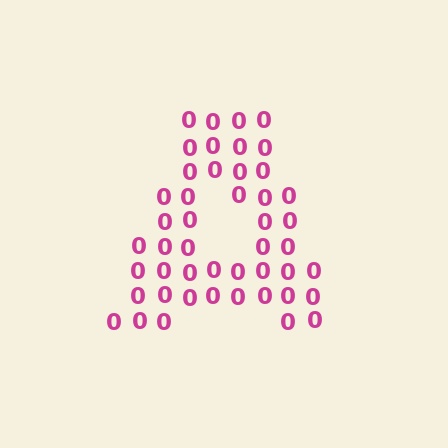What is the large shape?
The large shape is the letter A.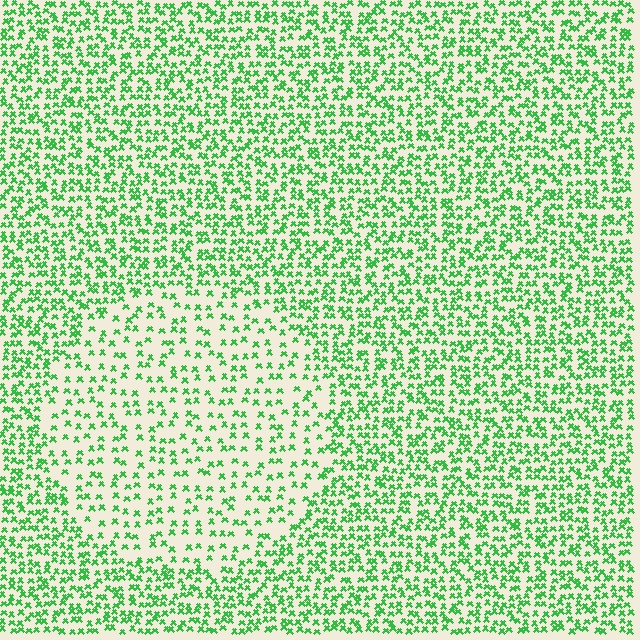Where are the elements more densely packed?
The elements are more densely packed outside the circle boundary.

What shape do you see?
I see a circle.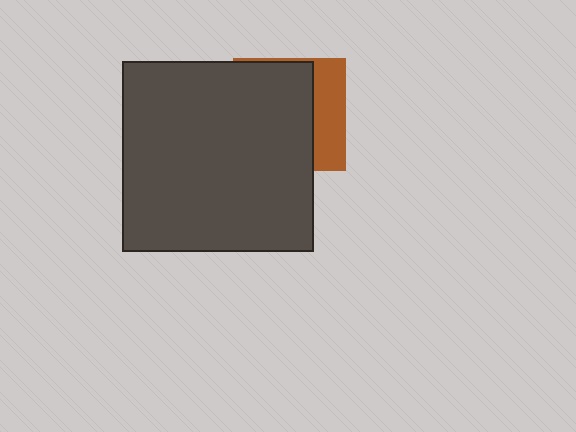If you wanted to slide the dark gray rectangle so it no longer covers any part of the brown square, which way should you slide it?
Slide it left — that is the most direct way to separate the two shapes.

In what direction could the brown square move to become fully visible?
The brown square could move right. That would shift it out from behind the dark gray rectangle entirely.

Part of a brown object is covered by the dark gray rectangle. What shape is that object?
It is a square.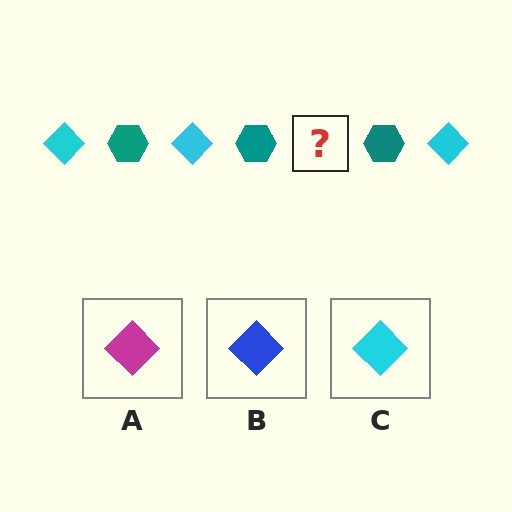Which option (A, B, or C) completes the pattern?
C.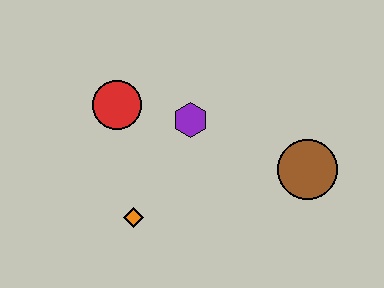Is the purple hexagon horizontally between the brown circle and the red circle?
Yes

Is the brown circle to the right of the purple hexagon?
Yes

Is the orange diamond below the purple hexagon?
Yes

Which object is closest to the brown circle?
The purple hexagon is closest to the brown circle.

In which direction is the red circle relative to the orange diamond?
The red circle is above the orange diamond.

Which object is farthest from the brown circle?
The red circle is farthest from the brown circle.